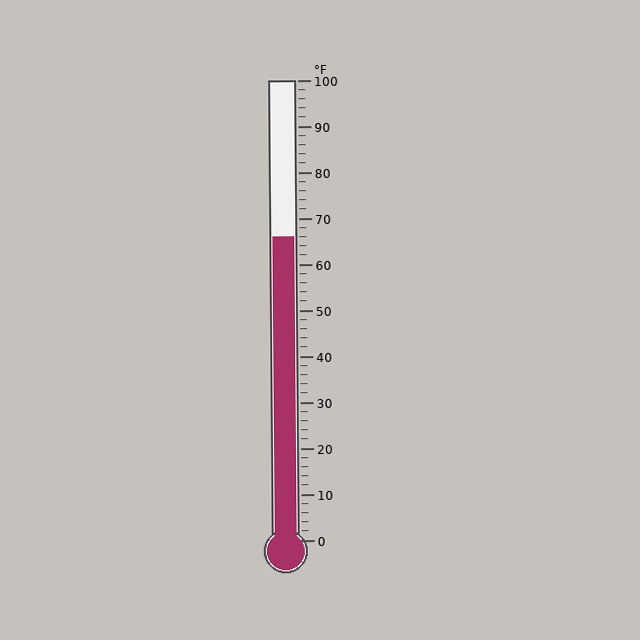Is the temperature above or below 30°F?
The temperature is above 30°F.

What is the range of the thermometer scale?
The thermometer scale ranges from 0°F to 100°F.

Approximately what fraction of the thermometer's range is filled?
The thermometer is filled to approximately 65% of its range.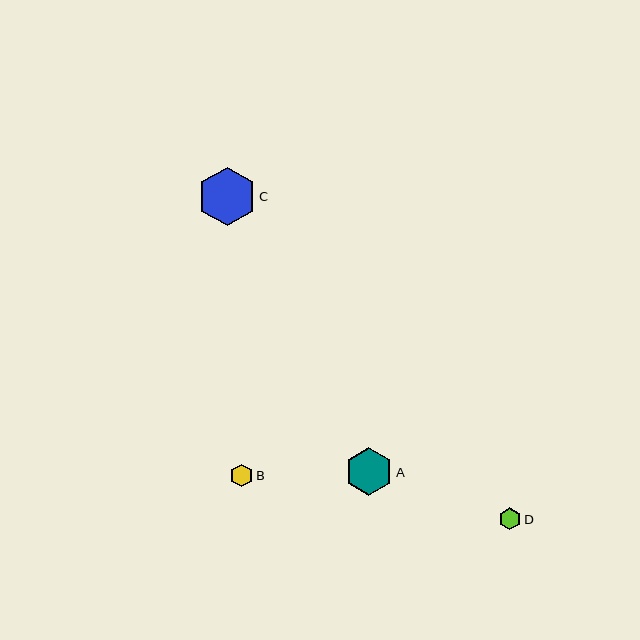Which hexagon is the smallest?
Hexagon D is the smallest with a size of approximately 22 pixels.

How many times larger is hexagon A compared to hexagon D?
Hexagon A is approximately 2.2 times the size of hexagon D.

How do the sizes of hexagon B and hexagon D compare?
Hexagon B and hexagon D are approximately the same size.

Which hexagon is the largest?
Hexagon C is the largest with a size of approximately 58 pixels.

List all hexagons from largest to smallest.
From largest to smallest: C, A, B, D.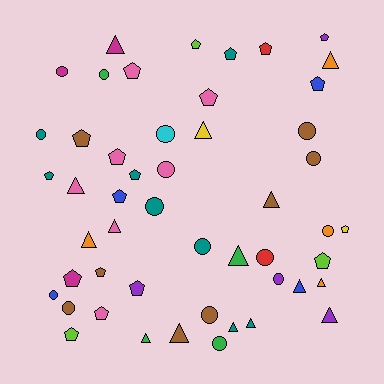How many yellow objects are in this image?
There are 2 yellow objects.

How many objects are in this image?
There are 50 objects.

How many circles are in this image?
There are 16 circles.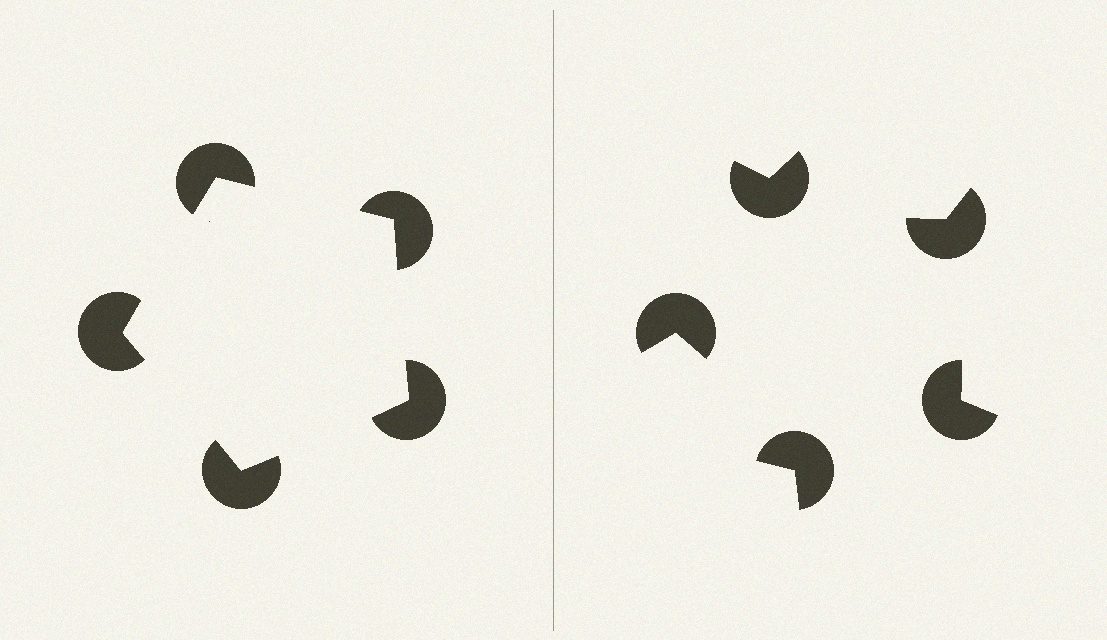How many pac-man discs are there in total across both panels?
10 — 5 on each side.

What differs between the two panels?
The pac-man discs are positioned identically on both sides; only the wedge orientations differ. On the left they align to a pentagon; on the right they are misaligned.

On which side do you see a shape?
An illusory pentagon appears on the left side. On the right side the wedge cuts are rotated, so no coherent shape forms.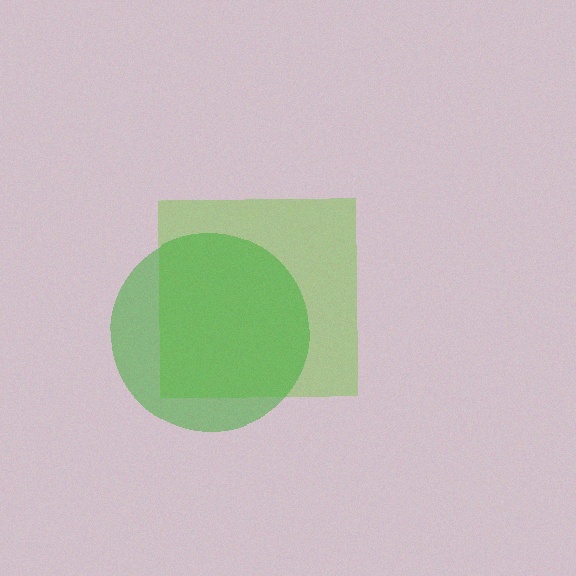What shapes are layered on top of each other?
The layered shapes are: a lime square, a green circle.